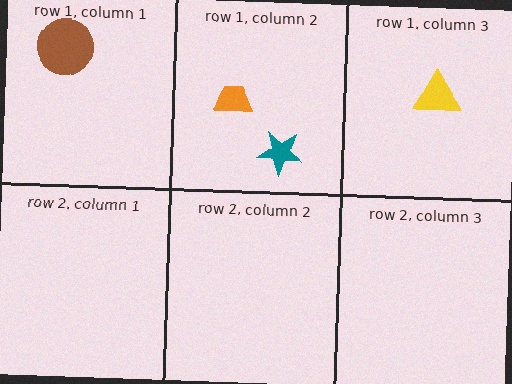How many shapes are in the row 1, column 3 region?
1.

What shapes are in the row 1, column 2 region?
The teal star, the orange trapezoid.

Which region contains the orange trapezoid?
The row 1, column 2 region.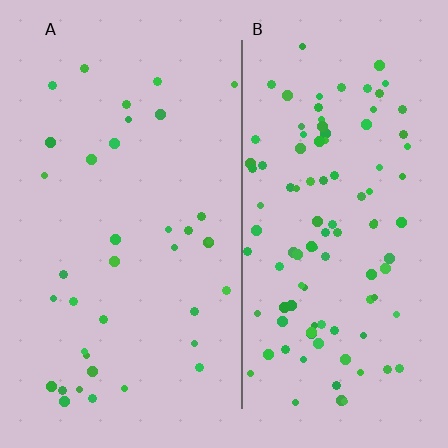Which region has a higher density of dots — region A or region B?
B (the right).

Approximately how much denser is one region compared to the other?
Approximately 2.8× — region B over region A.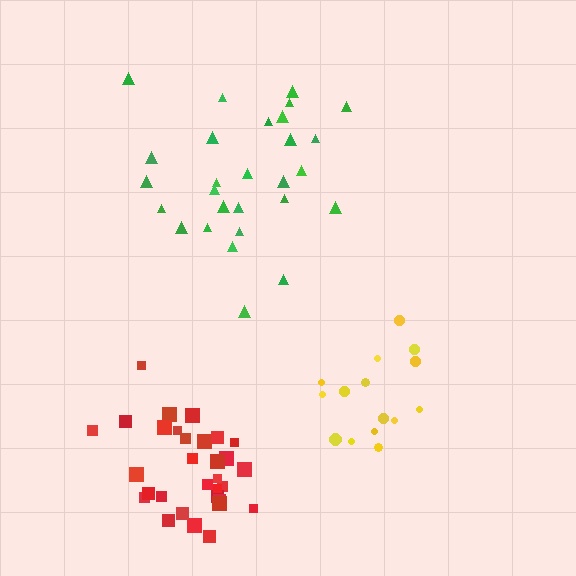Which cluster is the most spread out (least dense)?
Green.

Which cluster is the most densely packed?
Red.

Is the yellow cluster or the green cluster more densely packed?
Yellow.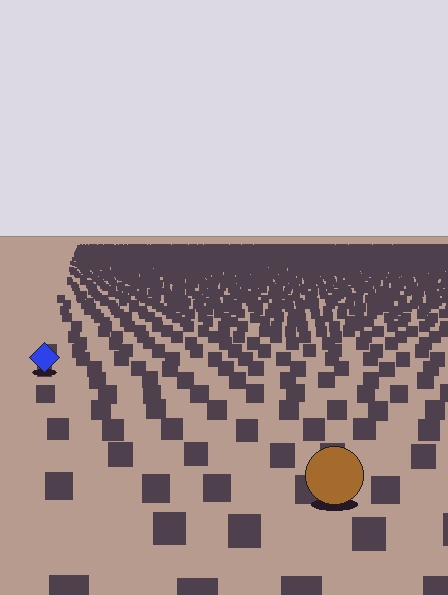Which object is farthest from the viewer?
The blue diamond is farthest from the viewer. It appears smaller and the ground texture around it is denser.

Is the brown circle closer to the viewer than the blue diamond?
Yes. The brown circle is closer — you can tell from the texture gradient: the ground texture is coarser near it.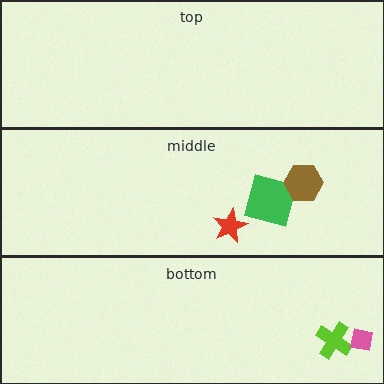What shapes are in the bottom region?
The lime cross, the pink square.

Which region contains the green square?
The middle region.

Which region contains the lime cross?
The bottom region.